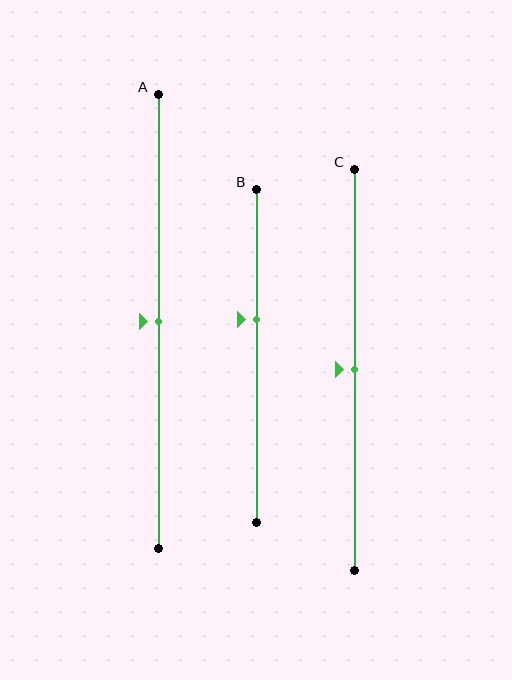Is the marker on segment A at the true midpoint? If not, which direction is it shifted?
Yes, the marker on segment A is at the true midpoint.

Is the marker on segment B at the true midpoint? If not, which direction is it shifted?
No, the marker on segment B is shifted upward by about 11% of the segment length.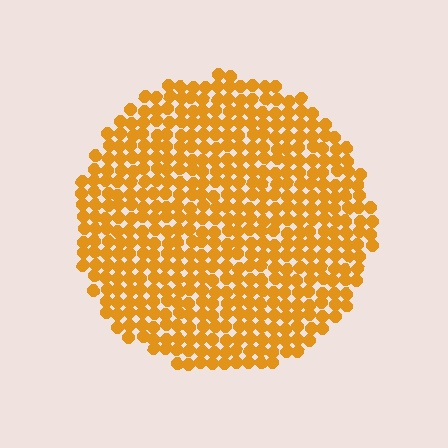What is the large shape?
The large shape is a circle.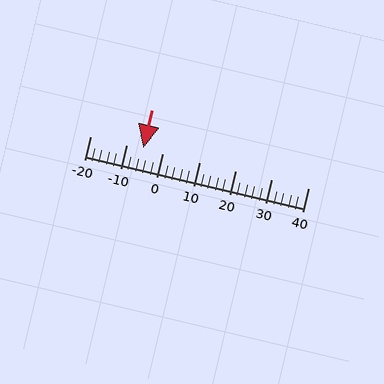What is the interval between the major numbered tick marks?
The major tick marks are spaced 10 units apart.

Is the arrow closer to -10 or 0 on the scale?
The arrow is closer to -10.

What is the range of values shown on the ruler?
The ruler shows values from -20 to 40.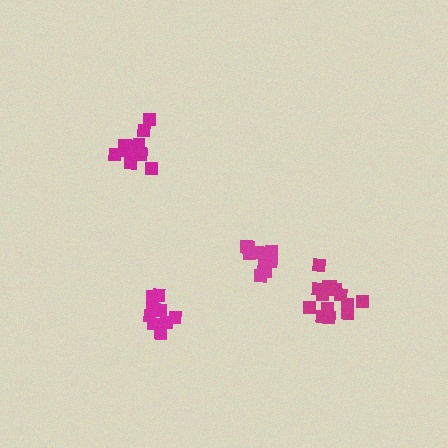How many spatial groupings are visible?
There are 4 spatial groupings.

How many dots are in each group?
Group 1: 10 dots, Group 2: 10 dots, Group 3: 11 dots, Group 4: 14 dots (45 total).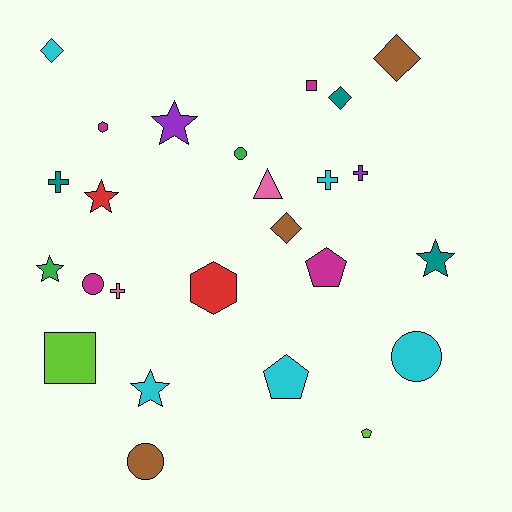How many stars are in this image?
There are 5 stars.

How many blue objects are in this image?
There are no blue objects.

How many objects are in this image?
There are 25 objects.